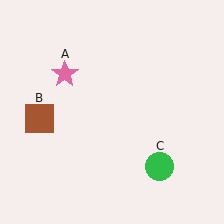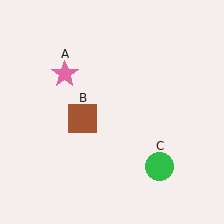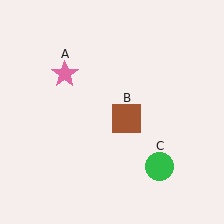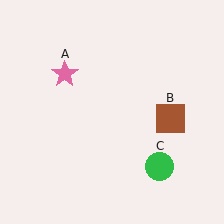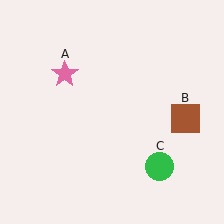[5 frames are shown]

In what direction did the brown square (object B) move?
The brown square (object B) moved right.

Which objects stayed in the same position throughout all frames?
Pink star (object A) and green circle (object C) remained stationary.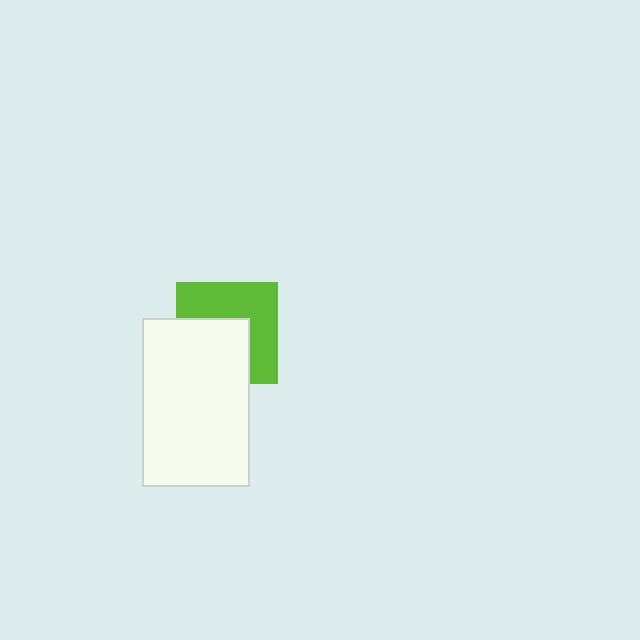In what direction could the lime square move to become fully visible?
The lime square could move toward the upper-right. That would shift it out from behind the white rectangle entirely.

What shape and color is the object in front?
The object in front is a white rectangle.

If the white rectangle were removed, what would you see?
You would see the complete lime square.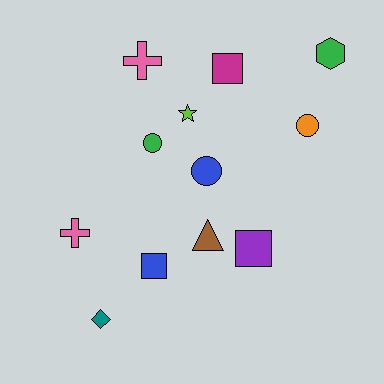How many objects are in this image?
There are 12 objects.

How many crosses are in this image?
There are 2 crosses.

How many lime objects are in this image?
There is 1 lime object.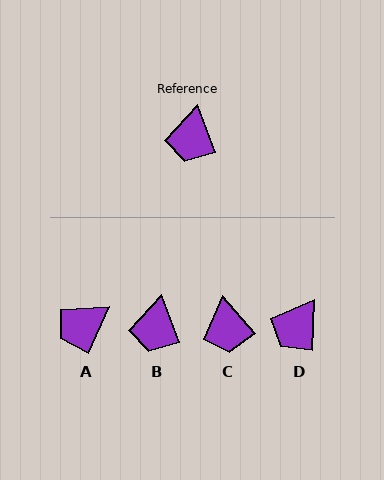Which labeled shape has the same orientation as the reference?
B.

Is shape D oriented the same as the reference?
No, it is off by about 24 degrees.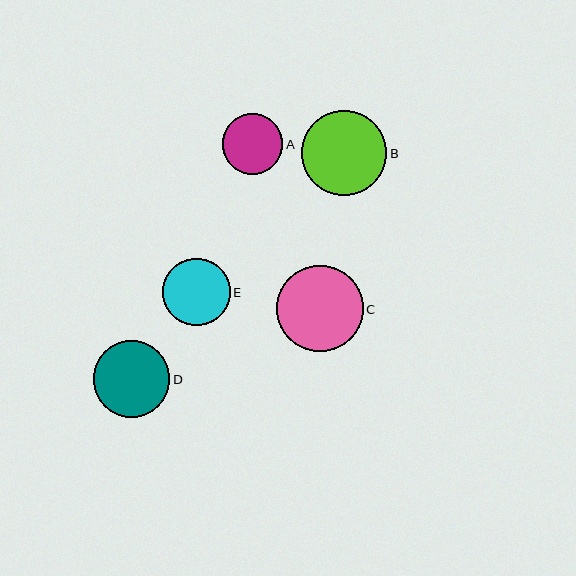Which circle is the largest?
Circle C is the largest with a size of approximately 86 pixels.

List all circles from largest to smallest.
From largest to smallest: C, B, D, E, A.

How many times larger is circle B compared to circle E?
Circle B is approximately 1.3 times the size of circle E.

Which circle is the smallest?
Circle A is the smallest with a size of approximately 60 pixels.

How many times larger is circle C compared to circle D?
Circle C is approximately 1.1 times the size of circle D.